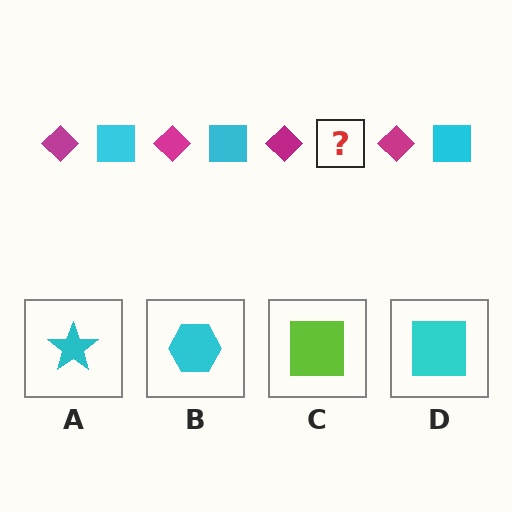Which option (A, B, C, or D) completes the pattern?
D.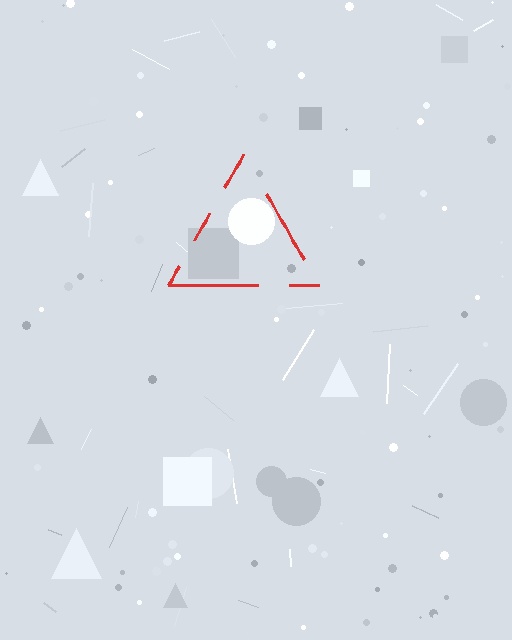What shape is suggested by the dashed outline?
The dashed outline suggests a triangle.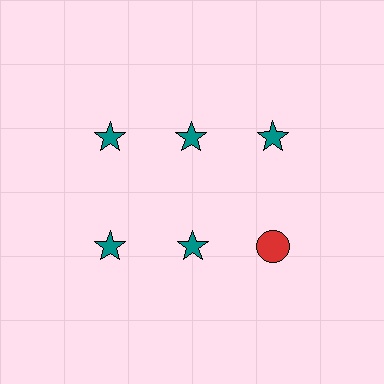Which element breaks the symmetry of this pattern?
The red circle in the second row, center column breaks the symmetry. All other shapes are teal stars.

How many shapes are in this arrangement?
There are 6 shapes arranged in a grid pattern.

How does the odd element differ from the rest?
It differs in both color (red instead of teal) and shape (circle instead of star).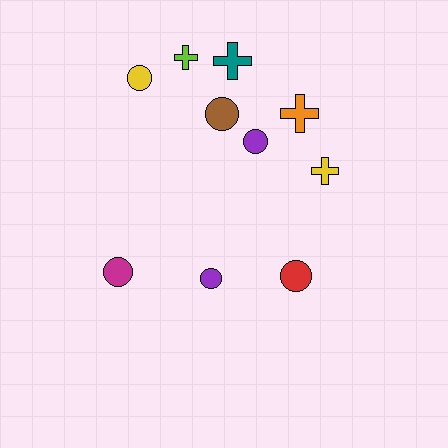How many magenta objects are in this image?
There is 1 magenta object.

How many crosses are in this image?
There are 4 crosses.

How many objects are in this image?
There are 10 objects.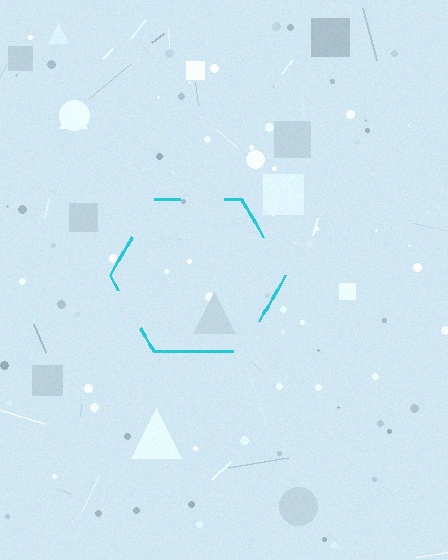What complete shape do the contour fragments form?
The contour fragments form a hexagon.